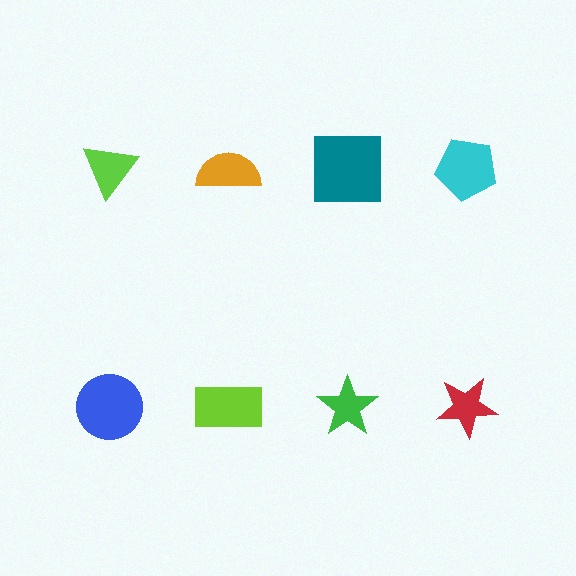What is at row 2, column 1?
A blue circle.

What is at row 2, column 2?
A lime rectangle.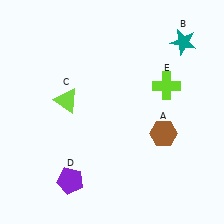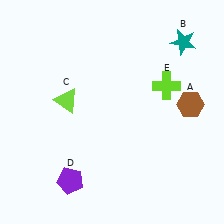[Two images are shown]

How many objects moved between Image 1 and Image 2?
1 object moved between the two images.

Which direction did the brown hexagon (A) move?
The brown hexagon (A) moved up.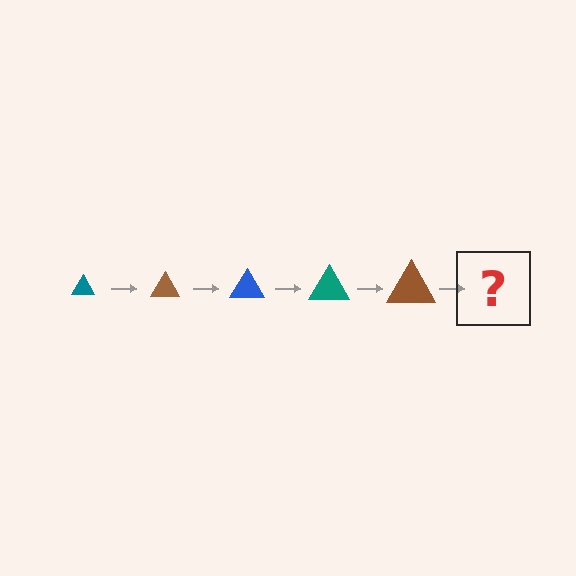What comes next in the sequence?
The next element should be a blue triangle, larger than the previous one.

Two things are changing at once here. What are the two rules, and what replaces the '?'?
The two rules are that the triangle grows larger each step and the color cycles through teal, brown, and blue. The '?' should be a blue triangle, larger than the previous one.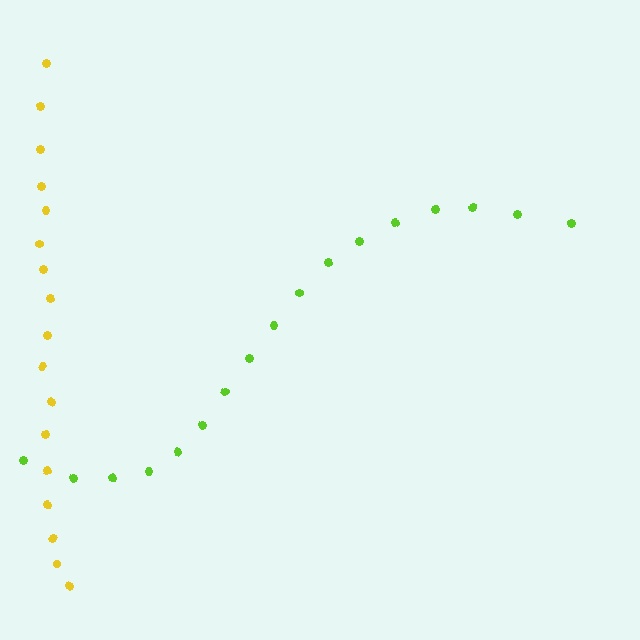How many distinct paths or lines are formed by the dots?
There are 2 distinct paths.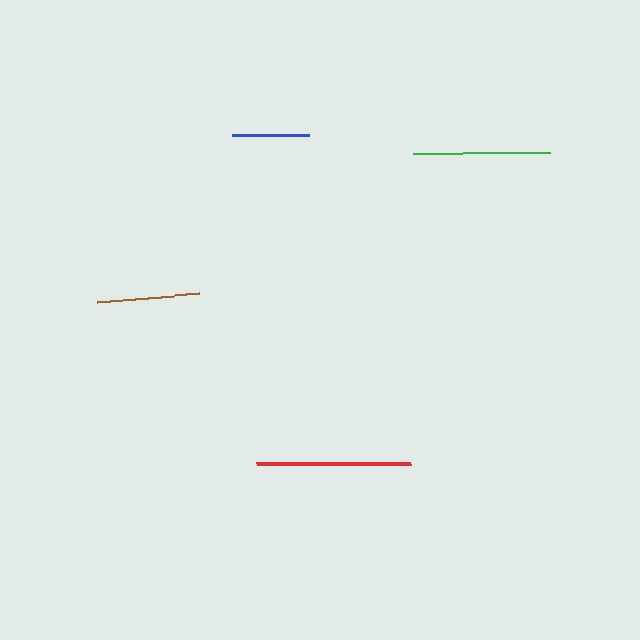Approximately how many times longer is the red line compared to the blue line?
The red line is approximately 2.0 times the length of the blue line.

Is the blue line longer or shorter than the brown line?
The brown line is longer than the blue line.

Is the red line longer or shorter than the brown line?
The red line is longer than the brown line.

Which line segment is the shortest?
The blue line is the shortest at approximately 78 pixels.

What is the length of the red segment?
The red segment is approximately 154 pixels long.